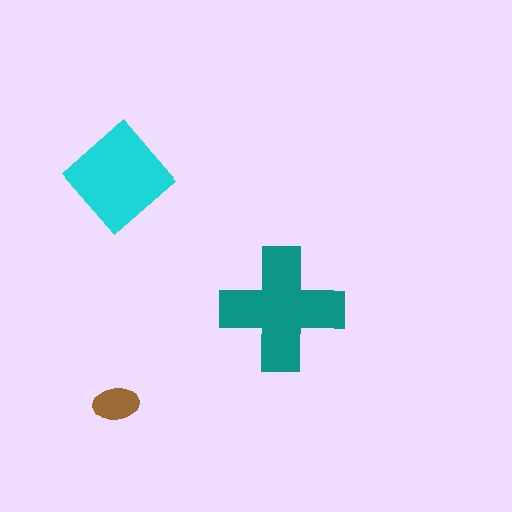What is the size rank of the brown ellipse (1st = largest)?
3rd.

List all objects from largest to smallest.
The teal cross, the cyan diamond, the brown ellipse.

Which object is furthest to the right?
The teal cross is rightmost.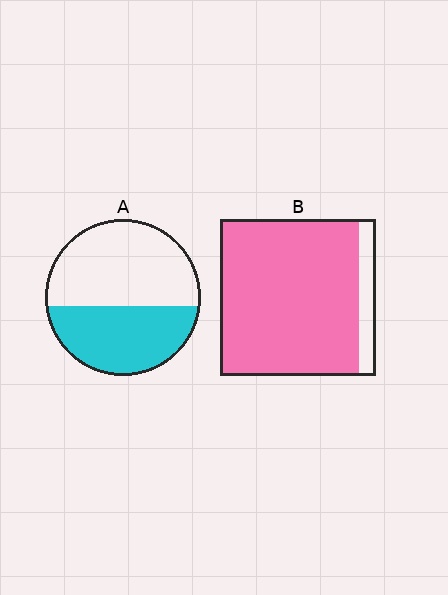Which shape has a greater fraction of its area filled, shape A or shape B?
Shape B.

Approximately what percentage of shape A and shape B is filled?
A is approximately 45% and B is approximately 90%.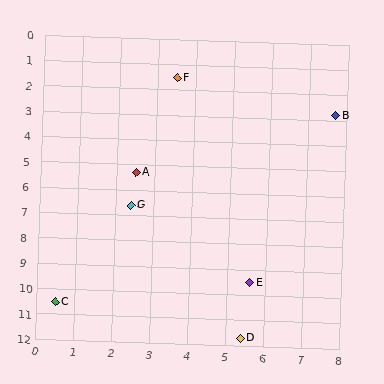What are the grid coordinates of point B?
Point B is at approximately (7.7, 2.8).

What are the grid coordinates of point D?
Point D is at approximately (5.4, 11.7).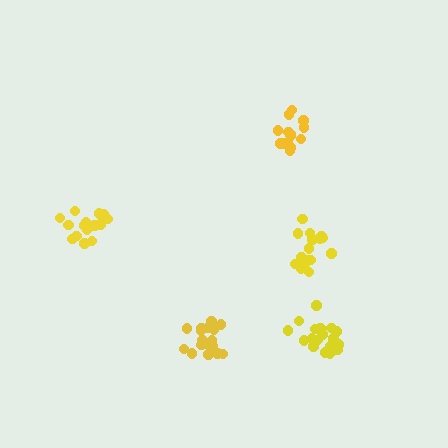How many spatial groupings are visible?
There are 5 spatial groupings.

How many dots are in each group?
Group 1: 15 dots, Group 2: 14 dots, Group 3: 16 dots, Group 4: 19 dots, Group 5: 18 dots (82 total).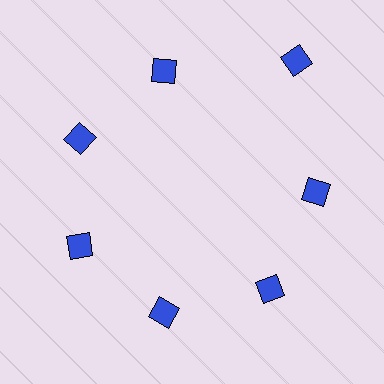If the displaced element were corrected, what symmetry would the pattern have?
It would have 7-fold rotational symmetry — the pattern would map onto itself every 51 degrees.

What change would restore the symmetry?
The symmetry would be restored by moving it inward, back onto the ring so that all 7 diamonds sit at equal angles and equal distance from the center.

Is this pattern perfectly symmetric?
No. The 7 blue diamonds are arranged in a ring, but one element near the 1 o'clock position is pushed outward from the center, breaking the 7-fold rotational symmetry.